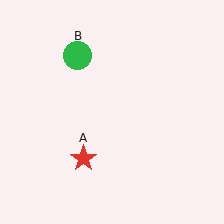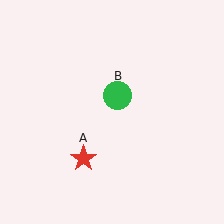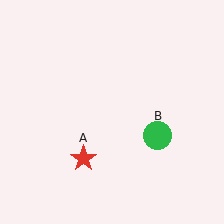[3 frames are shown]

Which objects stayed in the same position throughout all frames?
Red star (object A) remained stationary.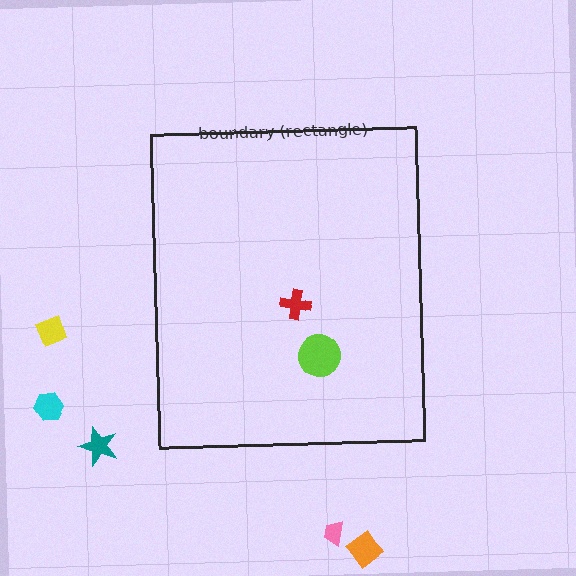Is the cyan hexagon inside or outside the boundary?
Outside.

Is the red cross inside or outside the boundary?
Inside.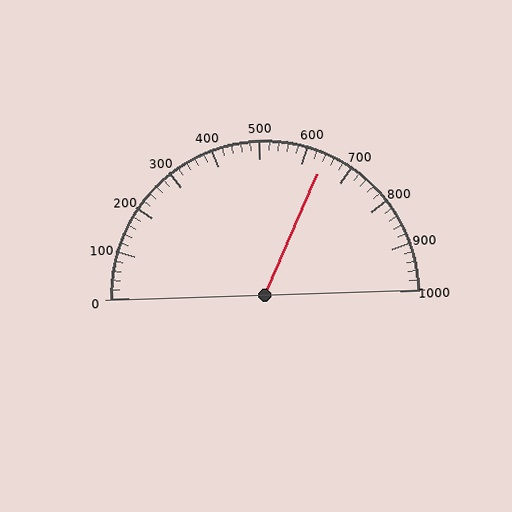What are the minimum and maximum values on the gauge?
The gauge ranges from 0 to 1000.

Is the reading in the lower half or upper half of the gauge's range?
The reading is in the upper half of the range (0 to 1000).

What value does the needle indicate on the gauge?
The needle indicates approximately 640.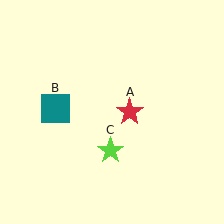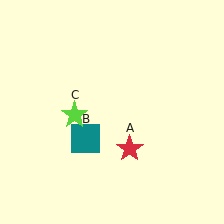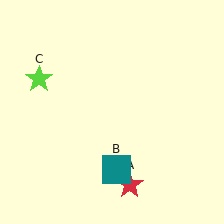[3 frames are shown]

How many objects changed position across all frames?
3 objects changed position: red star (object A), teal square (object B), lime star (object C).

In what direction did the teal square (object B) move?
The teal square (object B) moved down and to the right.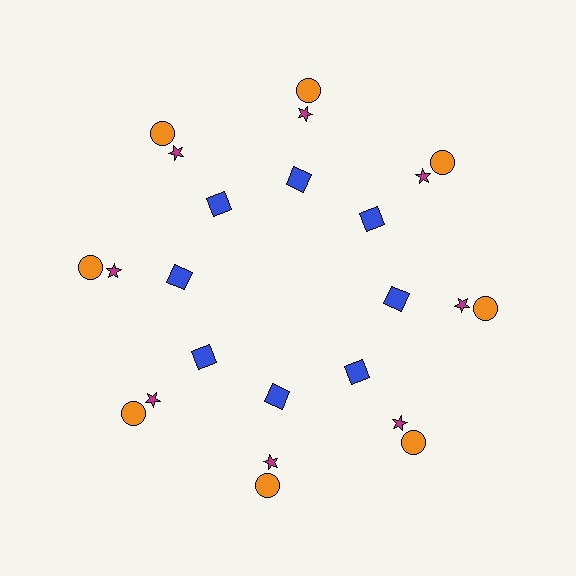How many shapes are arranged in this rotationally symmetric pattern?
There are 24 shapes, arranged in 8 groups of 3.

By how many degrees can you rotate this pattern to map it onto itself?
The pattern maps onto itself every 45 degrees of rotation.